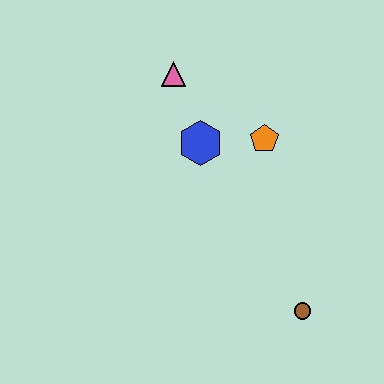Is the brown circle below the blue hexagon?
Yes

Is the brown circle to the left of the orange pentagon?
No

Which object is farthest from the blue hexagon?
The brown circle is farthest from the blue hexagon.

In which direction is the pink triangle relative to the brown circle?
The pink triangle is above the brown circle.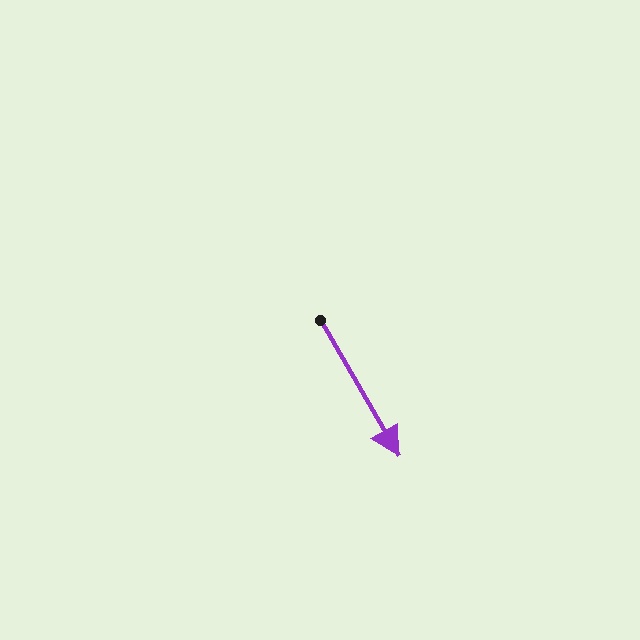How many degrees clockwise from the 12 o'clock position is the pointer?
Approximately 150 degrees.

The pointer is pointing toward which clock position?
Roughly 5 o'clock.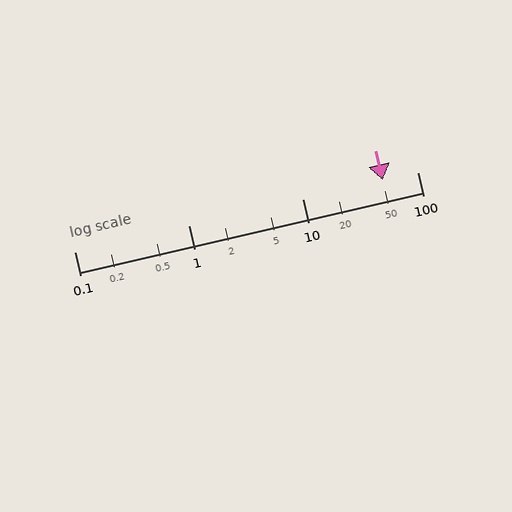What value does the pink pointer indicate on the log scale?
The pointer indicates approximately 50.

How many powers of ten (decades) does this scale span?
The scale spans 3 decades, from 0.1 to 100.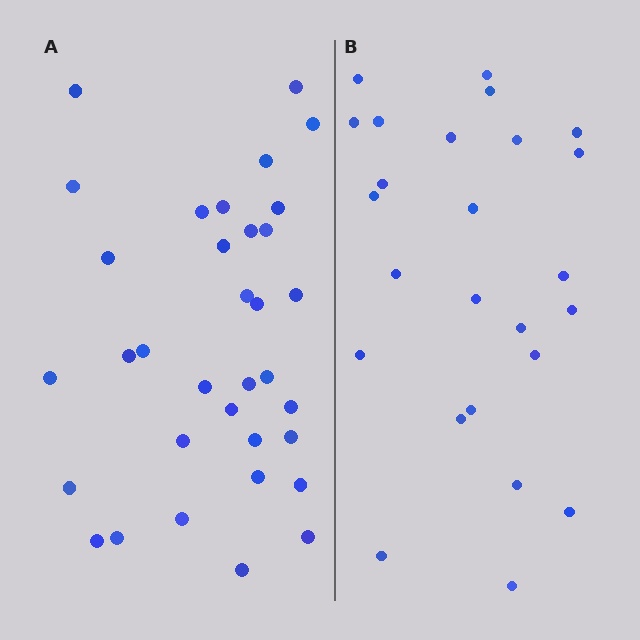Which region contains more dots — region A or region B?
Region A (the left region) has more dots.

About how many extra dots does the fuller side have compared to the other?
Region A has roughly 8 or so more dots than region B.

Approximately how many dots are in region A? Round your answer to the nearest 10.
About 30 dots. (The exact count is 34, which rounds to 30.)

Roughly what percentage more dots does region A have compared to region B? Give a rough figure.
About 35% more.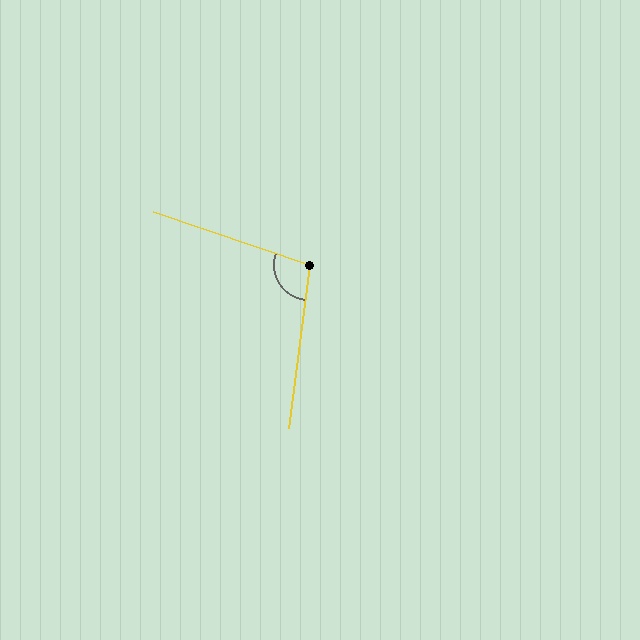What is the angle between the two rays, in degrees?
Approximately 101 degrees.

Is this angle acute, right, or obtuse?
It is obtuse.